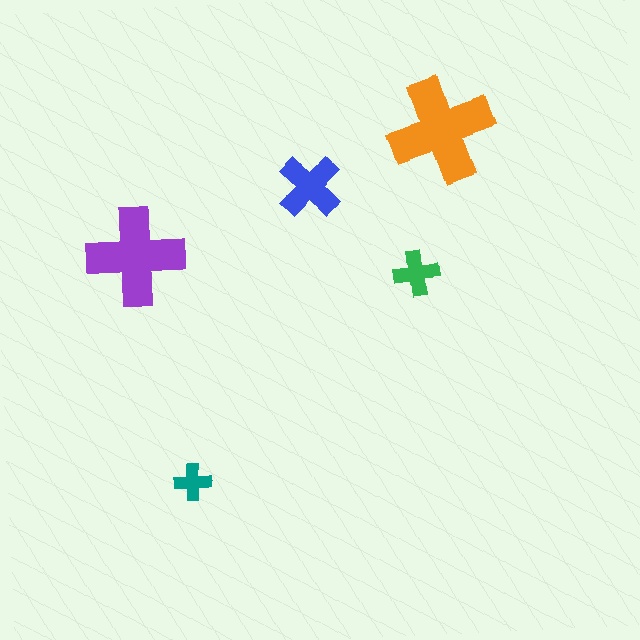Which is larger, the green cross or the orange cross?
The orange one.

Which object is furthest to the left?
The purple cross is leftmost.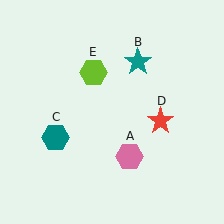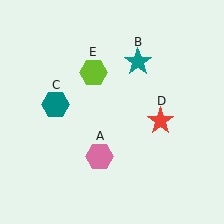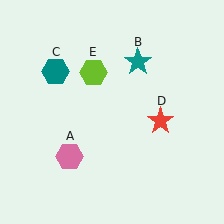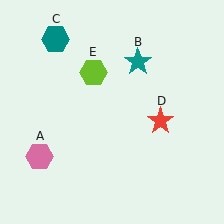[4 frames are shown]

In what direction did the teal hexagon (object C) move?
The teal hexagon (object C) moved up.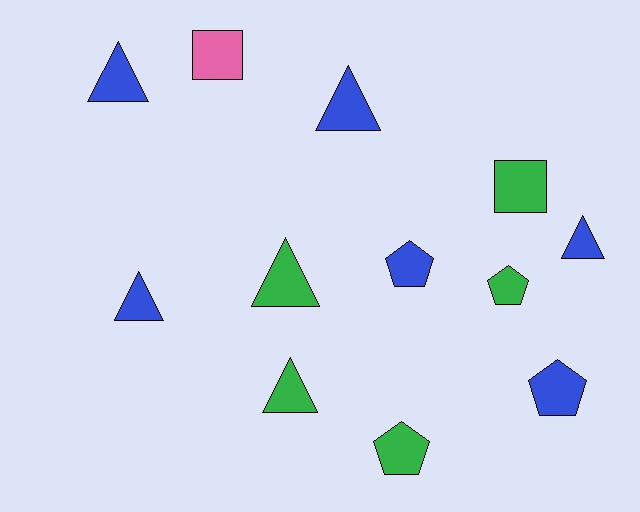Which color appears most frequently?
Blue, with 6 objects.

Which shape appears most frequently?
Triangle, with 6 objects.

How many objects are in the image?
There are 12 objects.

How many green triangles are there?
There are 2 green triangles.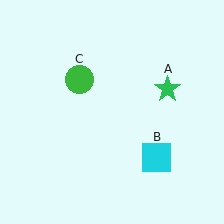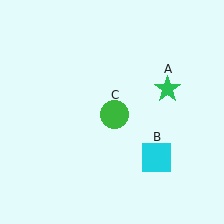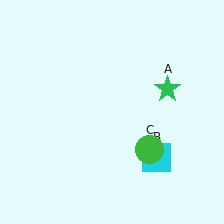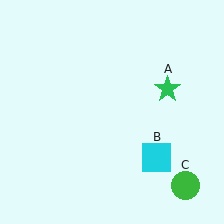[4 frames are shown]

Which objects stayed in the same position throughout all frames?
Green star (object A) and cyan square (object B) remained stationary.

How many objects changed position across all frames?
1 object changed position: green circle (object C).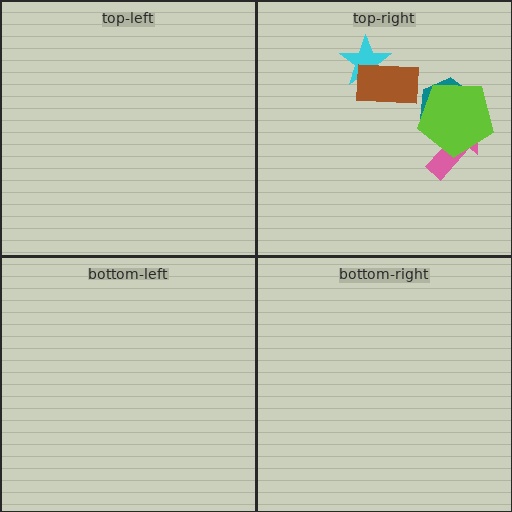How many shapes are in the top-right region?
5.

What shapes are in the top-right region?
The cyan star, the pink arrow, the brown rectangle, the teal hexagon, the lime pentagon.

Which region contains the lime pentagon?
The top-right region.